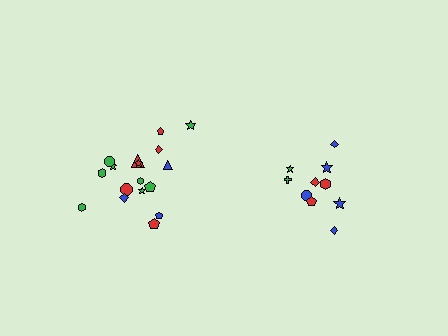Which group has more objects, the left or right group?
The left group.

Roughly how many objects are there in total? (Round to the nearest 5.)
Roughly 30 objects in total.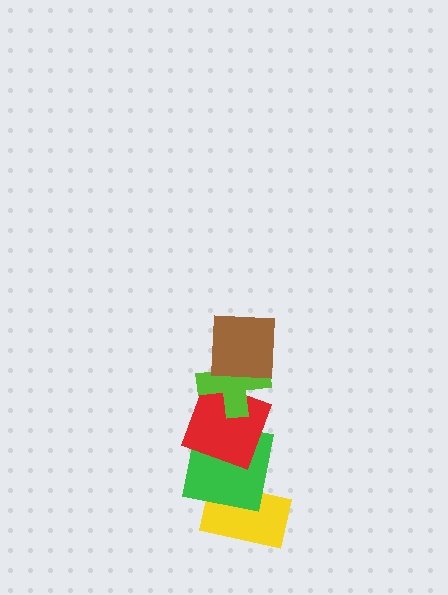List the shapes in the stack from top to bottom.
From top to bottom: the brown square, the lime cross, the red square, the green square, the yellow rectangle.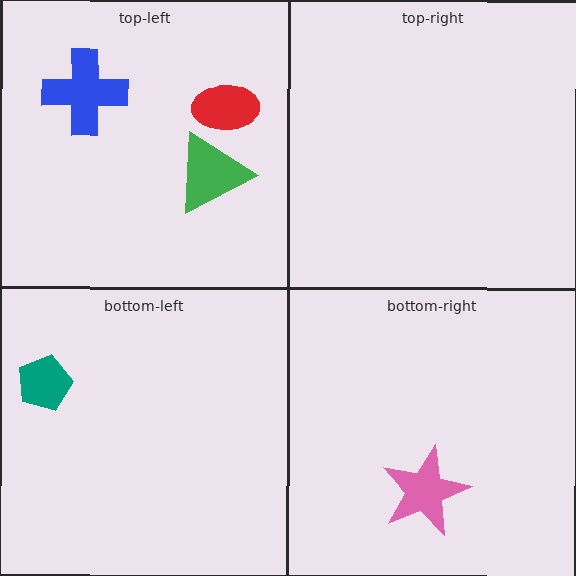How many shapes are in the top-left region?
3.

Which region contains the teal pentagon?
The bottom-left region.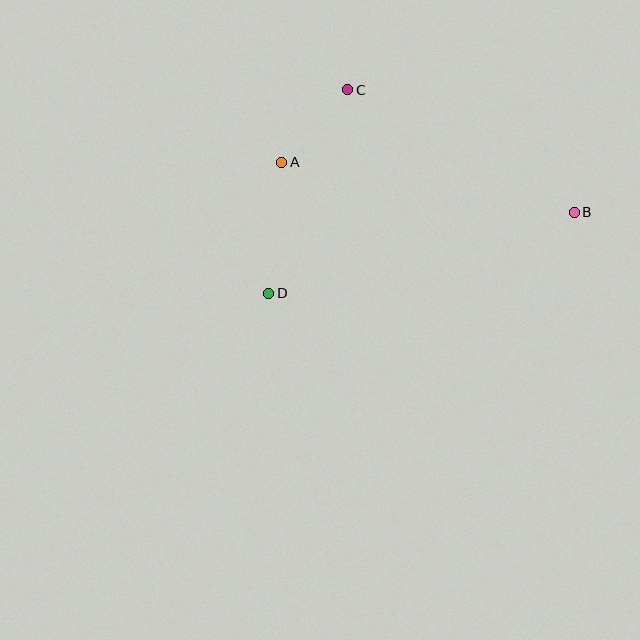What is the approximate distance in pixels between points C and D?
The distance between C and D is approximately 218 pixels.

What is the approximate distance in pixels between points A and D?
The distance between A and D is approximately 131 pixels.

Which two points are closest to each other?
Points A and C are closest to each other.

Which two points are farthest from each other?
Points B and D are farthest from each other.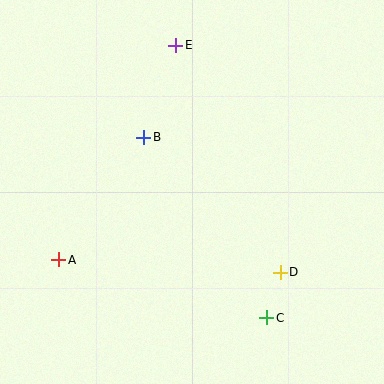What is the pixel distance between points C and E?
The distance between C and E is 287 pixels.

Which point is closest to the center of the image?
Point B at (144, 137) is closest to the center.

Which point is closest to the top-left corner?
Point E is closest to the top-left corner.